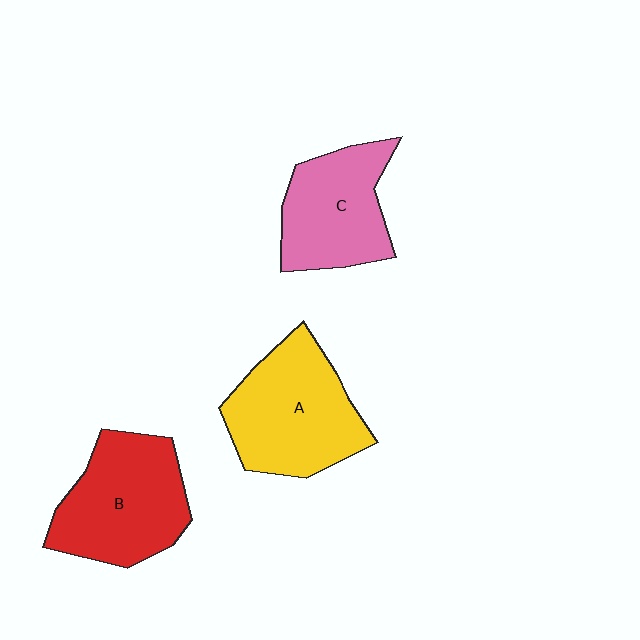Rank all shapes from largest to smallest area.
From largest to smallest: A (yellow), B (red), C (pink).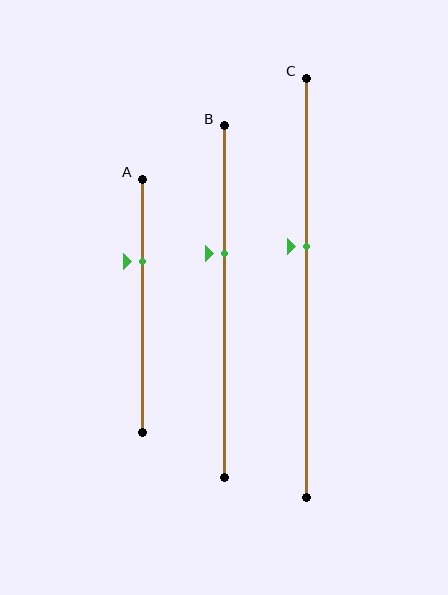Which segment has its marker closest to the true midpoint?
Segment C has its marker closest to the true midpoint.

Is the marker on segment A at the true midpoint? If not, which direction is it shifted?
No, the marker on segment A is shifted upward by about 18% of the segment length.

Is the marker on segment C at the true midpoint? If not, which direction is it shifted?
No, the marker on segment C is shifted upward by about 10% of the segment length.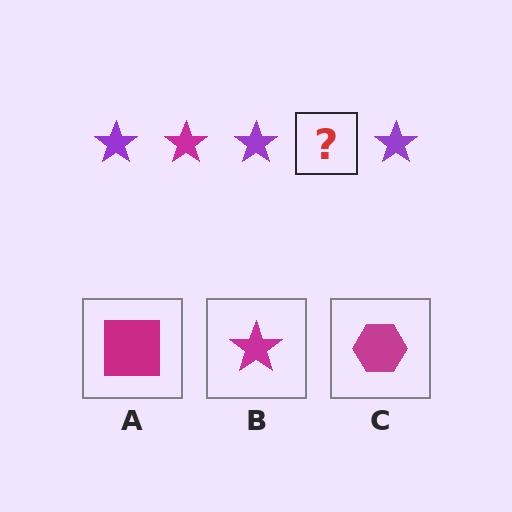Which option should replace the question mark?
Option B.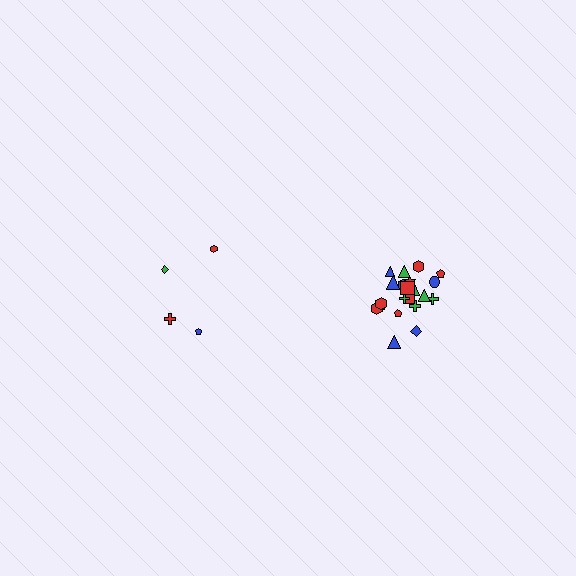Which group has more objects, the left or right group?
The right group.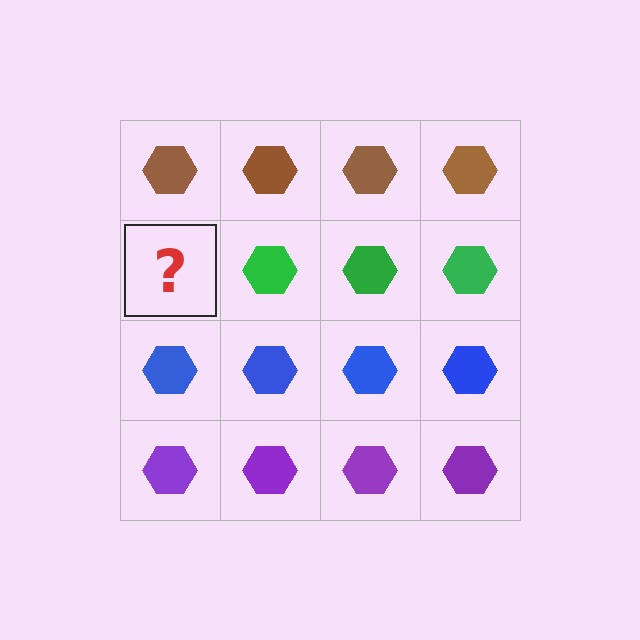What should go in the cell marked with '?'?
The missing cell should contain a green hexagon.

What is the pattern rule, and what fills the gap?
The rule is that each row has a consistent color. The gap should be filled with a green hexagon.